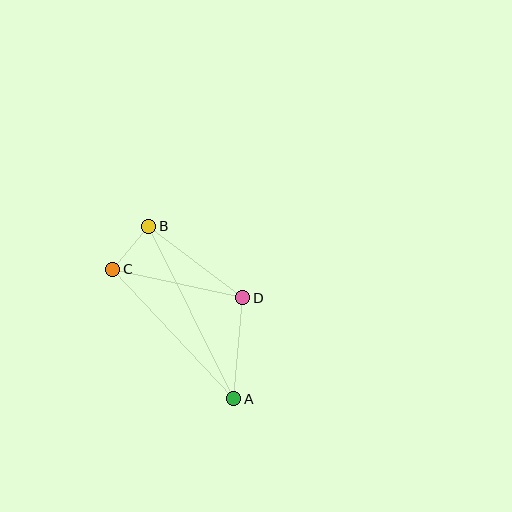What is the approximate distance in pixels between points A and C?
The distance between A and C is approximately 177 pixels.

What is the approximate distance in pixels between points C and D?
The distance between C and D is approximately 133 pixels.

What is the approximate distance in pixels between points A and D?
The distance between A and D is approximately 101 pixels.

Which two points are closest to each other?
Points B and C are closest to each other.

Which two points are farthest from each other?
Points A and B are farthest from each other.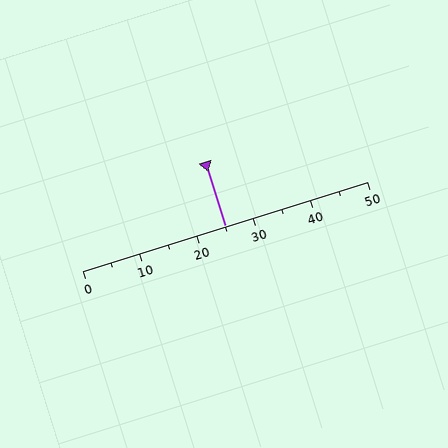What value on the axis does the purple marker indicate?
The marker indicates approximately 25.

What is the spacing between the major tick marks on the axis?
The major ticks are spaced 10 apart.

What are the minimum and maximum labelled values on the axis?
The axis runs from 0 to 50.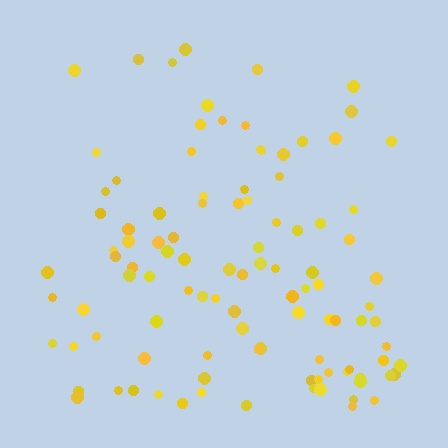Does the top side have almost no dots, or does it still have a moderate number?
Still a moderate number, just noticeably fewer than the bottom.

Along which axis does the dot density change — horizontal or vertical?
Vertical.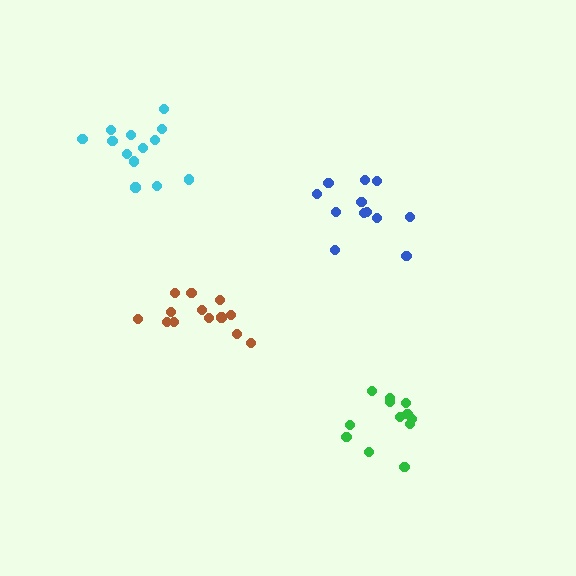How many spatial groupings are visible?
There are 4 spatial groupings.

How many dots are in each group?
Group 1: 13 dots, Group 2: 12 dots, Group 3: 13 dots, Group 4: 12 dots (50 total).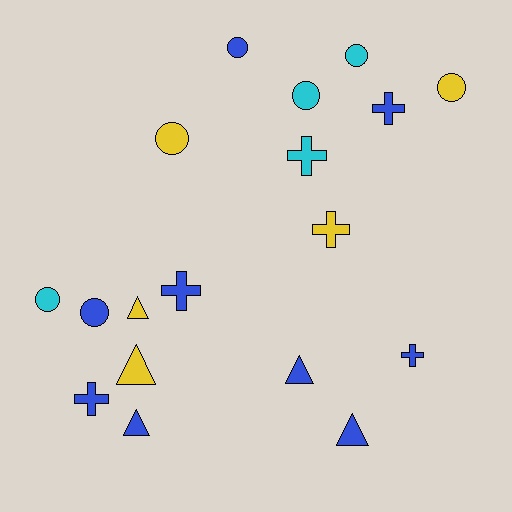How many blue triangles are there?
There are 3 blue triangles.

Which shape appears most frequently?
Circle, with 7 objects.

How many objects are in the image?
There are 18 objects.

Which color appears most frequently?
Blue, with 9 objects.